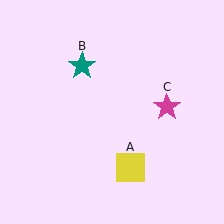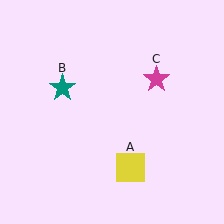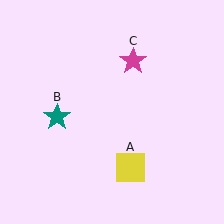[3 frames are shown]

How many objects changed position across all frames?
2 objects changed position: teal star (object B), magenta star (object C).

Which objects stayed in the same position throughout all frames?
Yellow square (object A) remained stationary.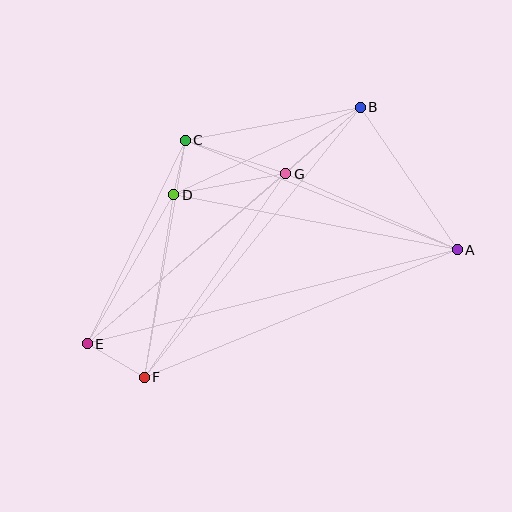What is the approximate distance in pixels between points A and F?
The distance between A and F is approximately 338 pixels.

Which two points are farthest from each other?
Points A and E are farthest from each other.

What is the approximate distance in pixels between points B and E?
The distance between B and E is approximately 361 pixels.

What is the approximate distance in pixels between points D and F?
The distance between D and F is approximately 185 pixels.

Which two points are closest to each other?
Points C and D are closest to each other.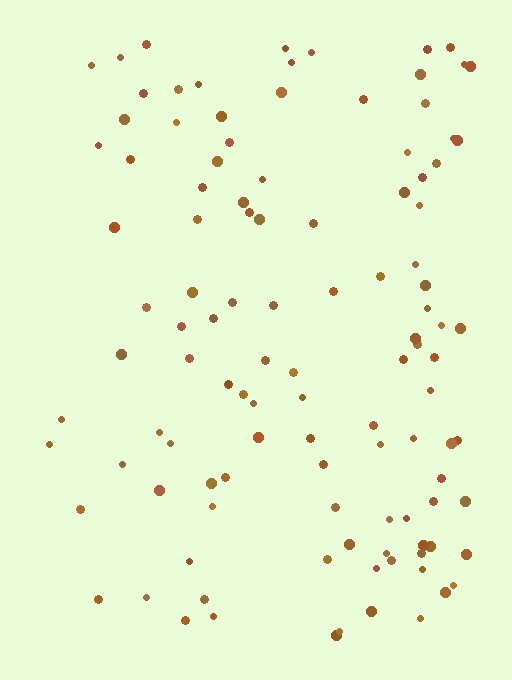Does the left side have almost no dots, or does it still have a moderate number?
Still a moderate number, just noticeably fewer than the right.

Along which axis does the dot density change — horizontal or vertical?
Horizontal.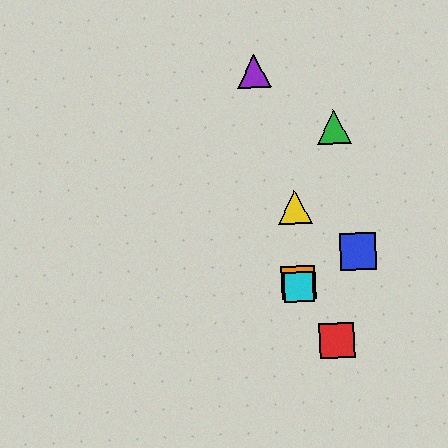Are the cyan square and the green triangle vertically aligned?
No, the cyan square is at x≈299 and the green triangle is at x≈334.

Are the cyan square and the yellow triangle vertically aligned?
Yes, both are at x≈299.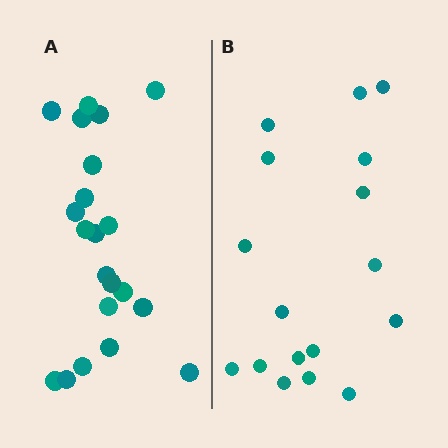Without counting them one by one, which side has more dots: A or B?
Region A (the left region) has more dots.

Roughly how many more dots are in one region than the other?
Region A has about 4 more dots than region B.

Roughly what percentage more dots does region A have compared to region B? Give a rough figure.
About 25% more.